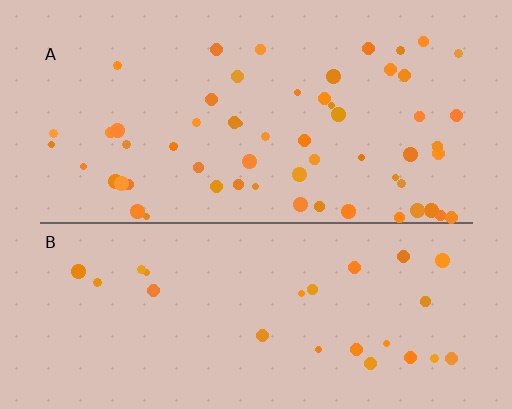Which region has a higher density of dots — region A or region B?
A (the top).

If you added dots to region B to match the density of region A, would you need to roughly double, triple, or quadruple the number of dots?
Approximately double.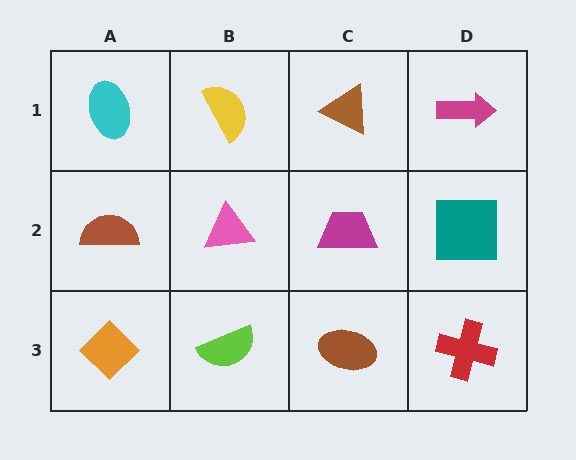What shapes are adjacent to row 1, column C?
A magenta trapezoid (row 2, column C), a yellow semicircle (row 1, column B), a magenta arrow (row 1, column D).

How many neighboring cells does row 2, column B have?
4.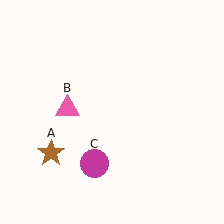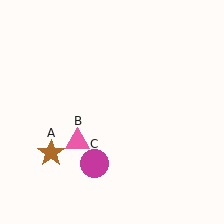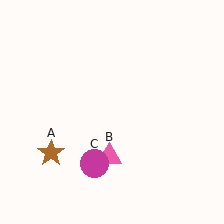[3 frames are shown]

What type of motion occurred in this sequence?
The pink triangle (object B) rotated counterclockwise around the center of the scene.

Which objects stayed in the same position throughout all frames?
Brown star (object A) and magenta circle (object C) remained stationary.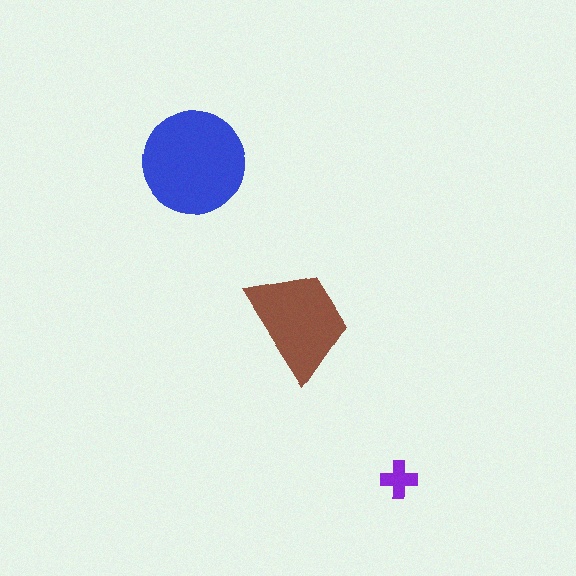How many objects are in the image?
There are 3 objects in the image.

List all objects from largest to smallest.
The blue circle, the brown trapezoid, the purple cross.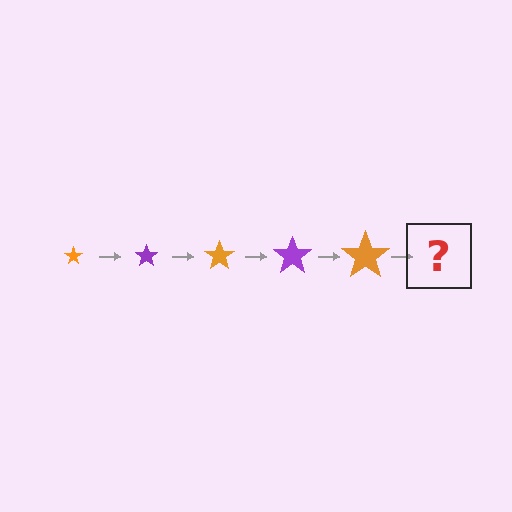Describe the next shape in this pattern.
It should be a purple star, larger than the previous one.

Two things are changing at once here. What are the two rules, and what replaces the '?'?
The two rules are that the star grows larger each step and the color cycles through orange and purple. The '?' should be a purple star, larger than the previous one.